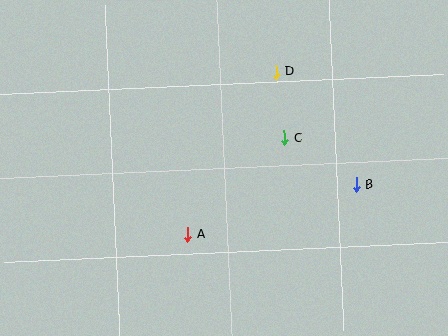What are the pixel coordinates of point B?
Point B is at (356, 185).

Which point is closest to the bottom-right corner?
Point B is closest to the bottom-right corner.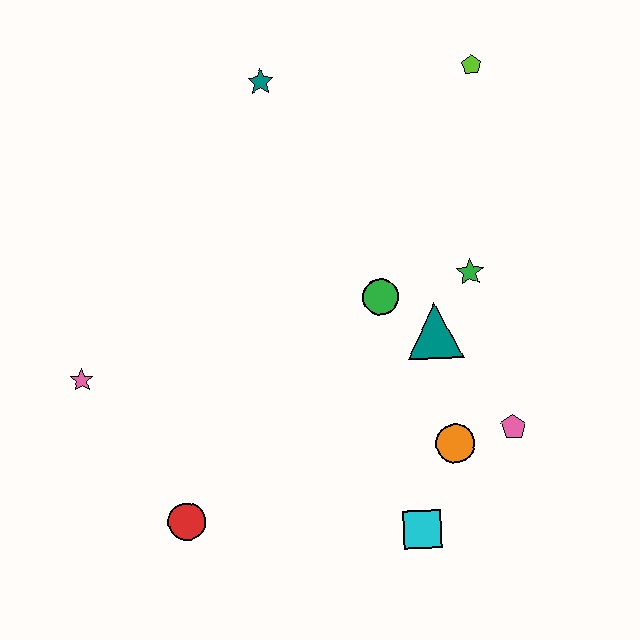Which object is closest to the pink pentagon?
The orange circle is closest to the pink pentagon.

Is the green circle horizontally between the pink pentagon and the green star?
No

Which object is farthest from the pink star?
The lime pentagon is farthest from the pink star.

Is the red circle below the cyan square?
No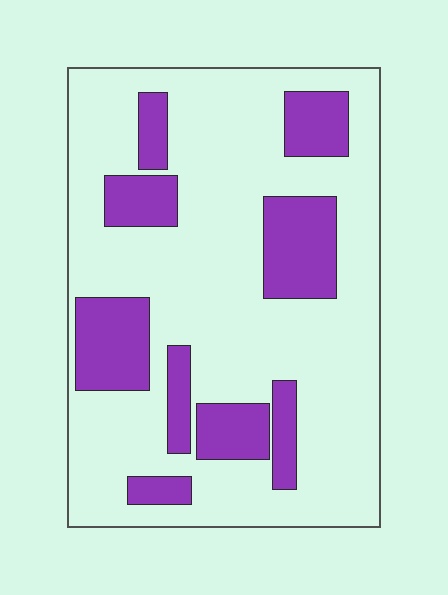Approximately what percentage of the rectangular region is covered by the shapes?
Approximately 25%.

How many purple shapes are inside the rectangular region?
9.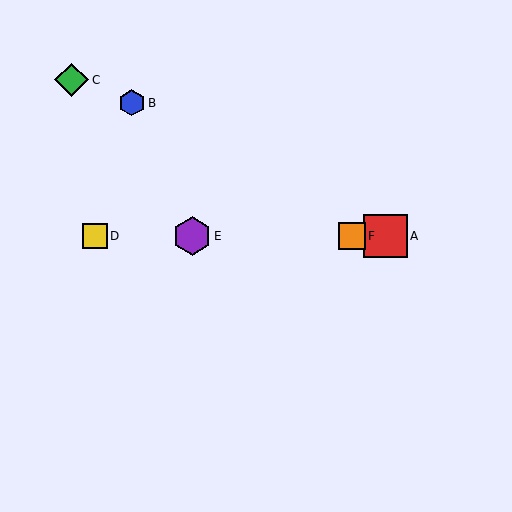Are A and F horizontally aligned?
Yes, both are at y≈236.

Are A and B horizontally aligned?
No, A is at y≈236 and B is at y≈103.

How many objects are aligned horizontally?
4 objects (A, D, E, F) are aligned horizontally.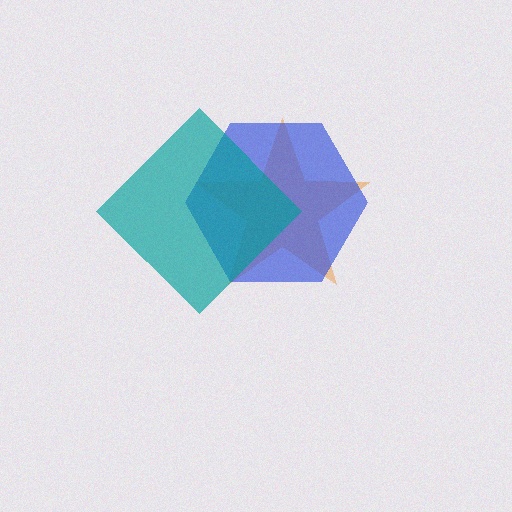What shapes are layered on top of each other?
The layered shapes are: an orange star, a blue hexagon, a teal diamond.